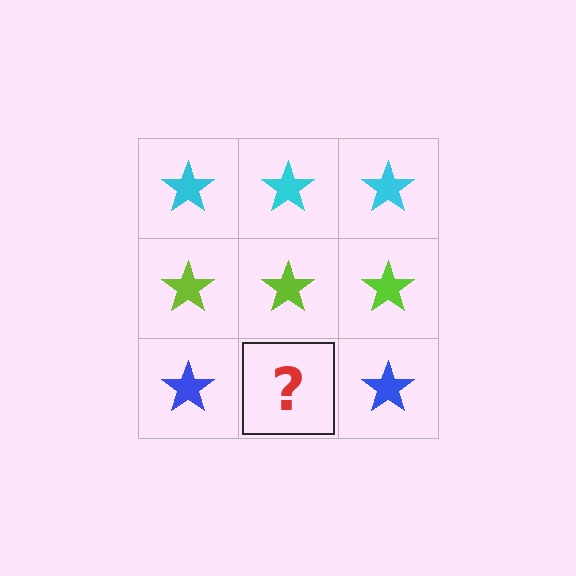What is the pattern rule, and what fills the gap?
The rule is that each row has a consistent color. The gap should be filled with a blue star.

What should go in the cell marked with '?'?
The missing cell should contain a blue star.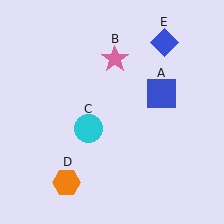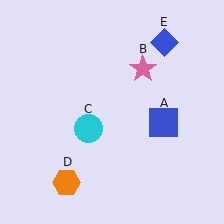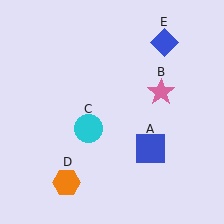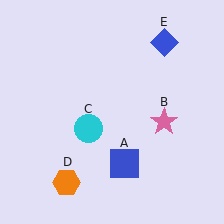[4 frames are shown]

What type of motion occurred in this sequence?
The blue square (object A), pink star (object B) rotated clockwise around the center of the scene.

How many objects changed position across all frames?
2 objects changed position: blue square (object A), pink star (object B).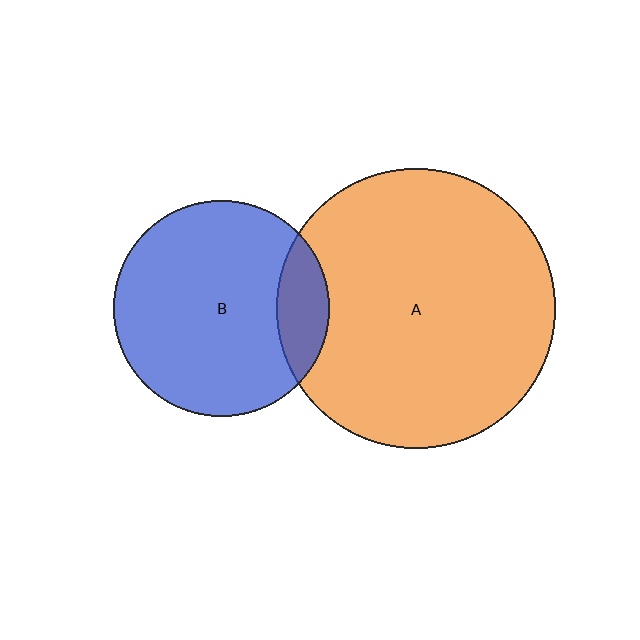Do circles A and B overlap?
Yes.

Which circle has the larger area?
Circle A (orange).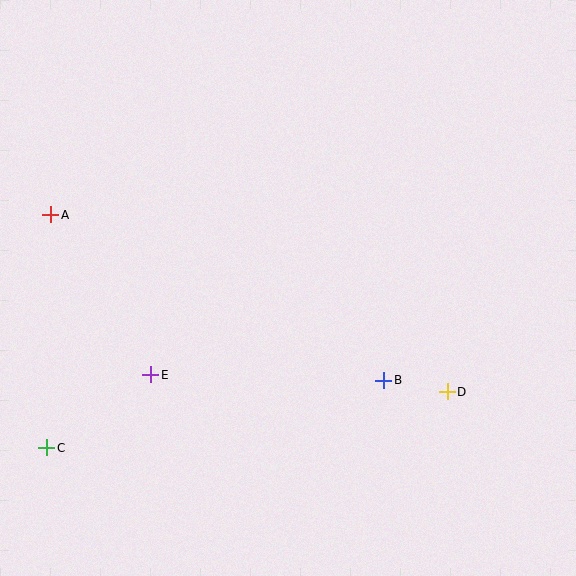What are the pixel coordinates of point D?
Point D is at (447, 392).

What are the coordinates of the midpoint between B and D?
The midpoint between B and D is at (416, 386).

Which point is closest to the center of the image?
Point B at (384, 380) is closest to the center.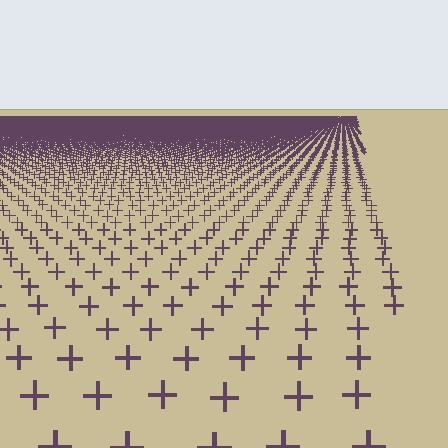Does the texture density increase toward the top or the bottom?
Density increases toward the top.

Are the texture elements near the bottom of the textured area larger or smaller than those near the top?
Larger. Near the bottom, elements are closer to the viewer and appear at a bigger on-screen size.